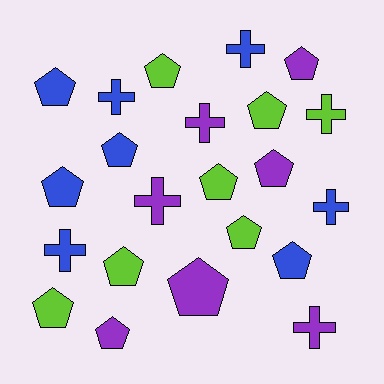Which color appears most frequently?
Blue, with 8 objects.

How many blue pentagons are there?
There are 4 blue pentagons.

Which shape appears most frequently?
Pentagon, with 14 objects.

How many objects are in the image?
There are 22 objects.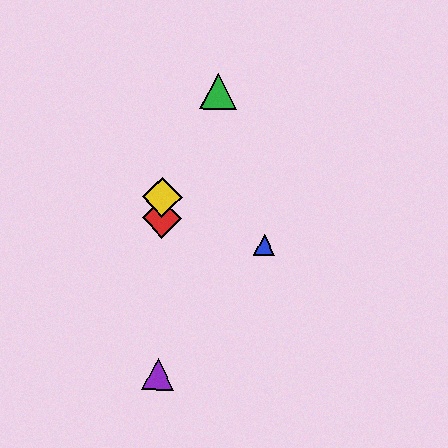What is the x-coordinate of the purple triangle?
The purple triangle is at x≈158.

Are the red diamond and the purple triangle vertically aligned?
Yes, both are at x≈162.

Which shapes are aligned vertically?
The red diamond, the yellow diamond, the purple triangle are aligned vertically.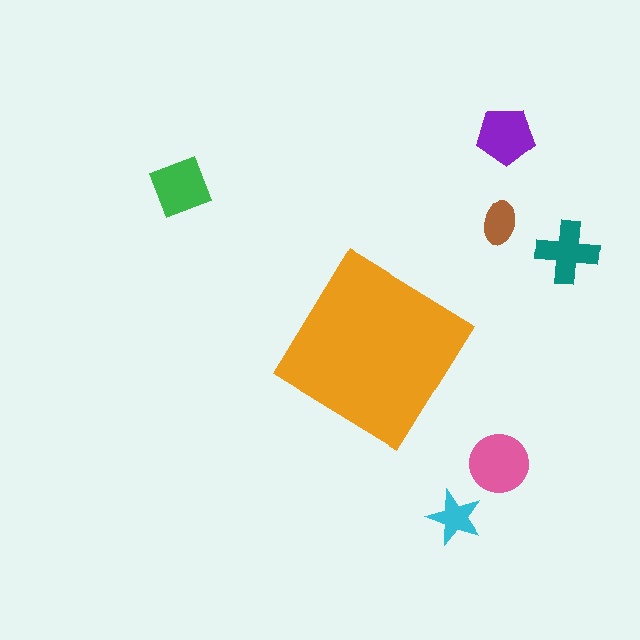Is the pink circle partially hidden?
No, the pink circle is fully visible.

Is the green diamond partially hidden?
No, the green diamond is fully visible.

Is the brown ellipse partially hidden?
No, the brown ellipse is fully visible.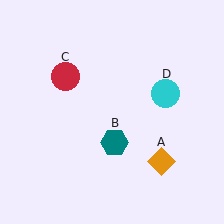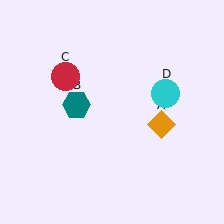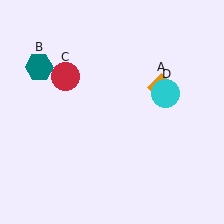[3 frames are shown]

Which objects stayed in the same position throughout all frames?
Red circle (object C) and cyan circle (object D) remained stationary.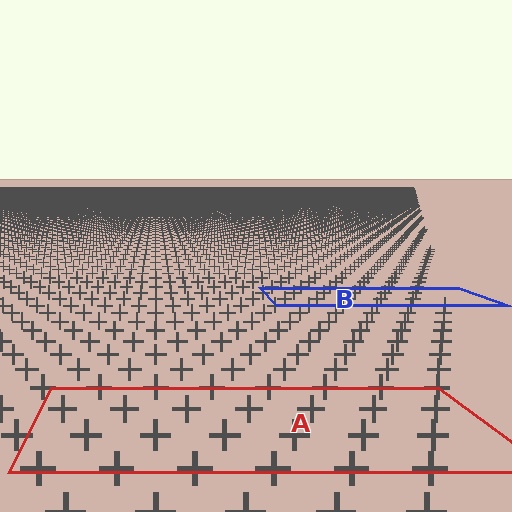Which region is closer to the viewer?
Region A is closer. The texture elements there are larger and more spread out.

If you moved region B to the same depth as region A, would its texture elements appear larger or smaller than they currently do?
They would appear larger. At a closer depth, the same texture elements are projected at a bigger on-screen size.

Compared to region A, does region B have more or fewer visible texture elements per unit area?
Region B has more texture elements per unit area — they are packed more densely because it is farther away.